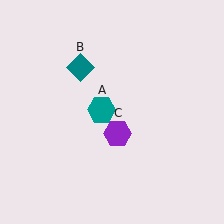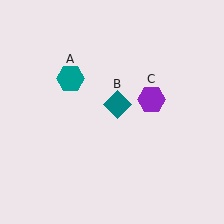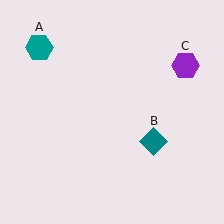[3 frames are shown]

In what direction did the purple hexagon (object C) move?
The purple hexagon (object C) moved up and to the right.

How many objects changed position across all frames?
3 objects changed position: teal hexagon (object A), teal diamond (object B), purple hexagon (object C).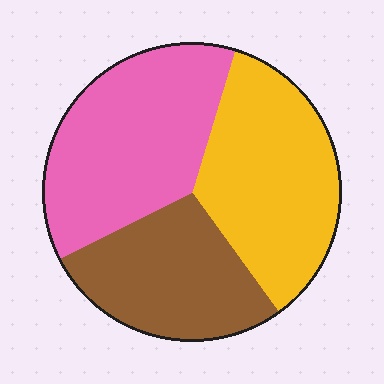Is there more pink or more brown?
Pink.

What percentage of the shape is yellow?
Yellow takes up about one third (1/3) of the shape.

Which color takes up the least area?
Brown, at roughly 25%.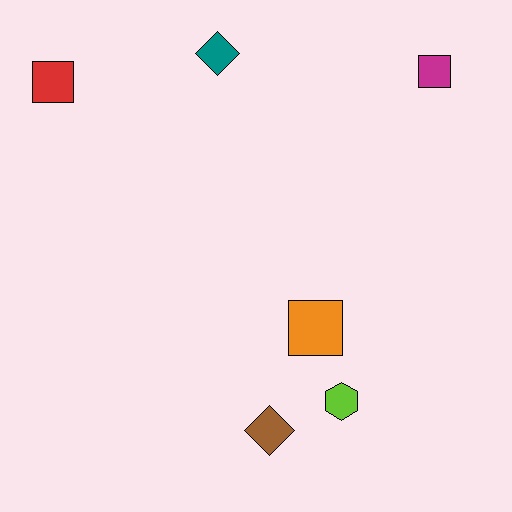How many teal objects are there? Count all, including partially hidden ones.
There is 1 teal object.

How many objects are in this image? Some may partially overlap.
There are 6 objects.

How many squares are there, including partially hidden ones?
There are 3 squares.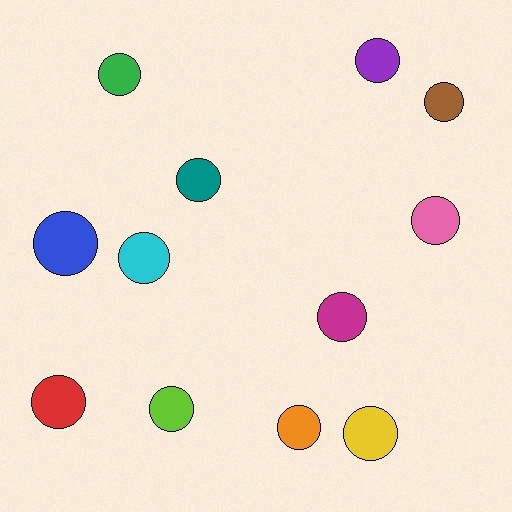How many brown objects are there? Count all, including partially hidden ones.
There is 1 brown object.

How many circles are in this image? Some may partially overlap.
There are 12 circles.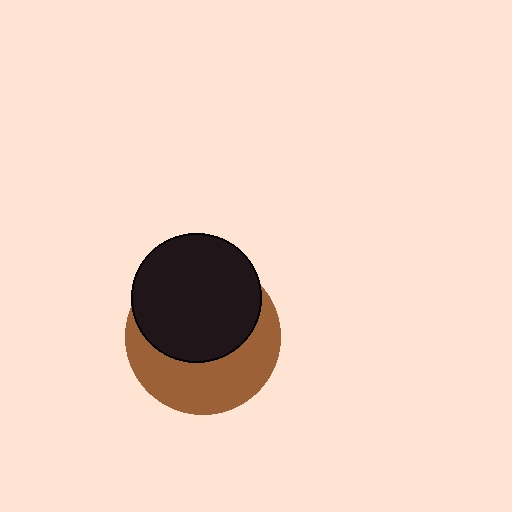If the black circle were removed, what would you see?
You would see the complete brown circle.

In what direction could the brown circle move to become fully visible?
The brown circle could move down. That would shift it out from behind the black circle entirely.